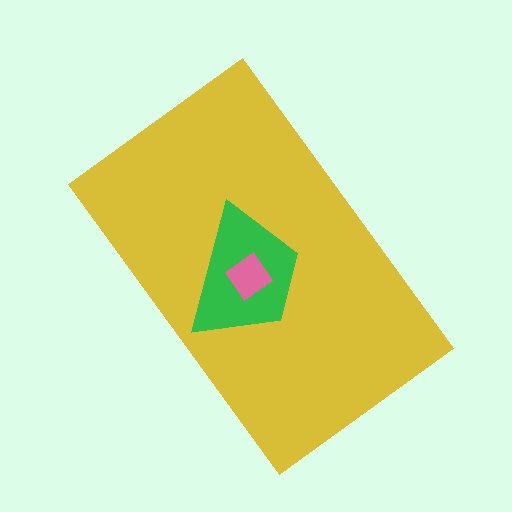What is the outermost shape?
The yellow rectangle.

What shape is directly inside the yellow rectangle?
The green trapezoid.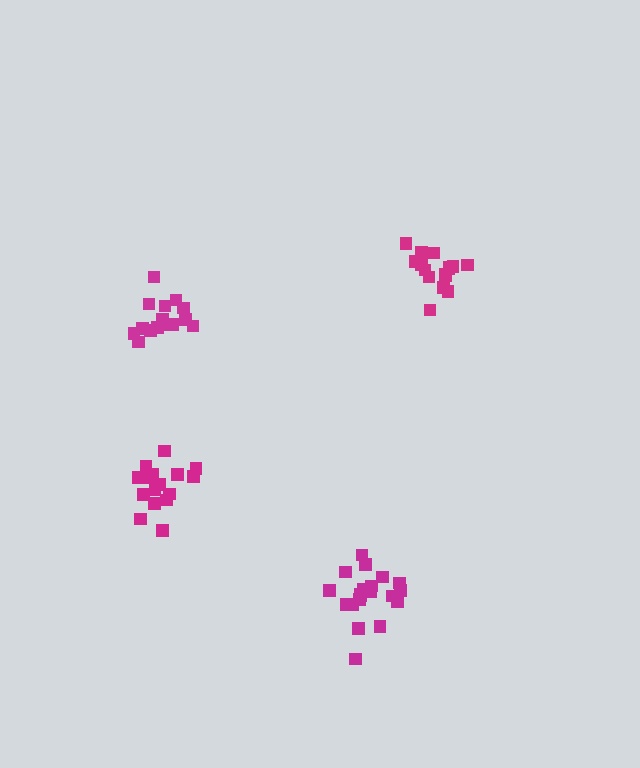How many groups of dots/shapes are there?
There are 4 groups.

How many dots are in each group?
Group 1: 15 dots, Group 2: 20 dots, Group 3: 17 dots, Group 4: 16 dots (68 total).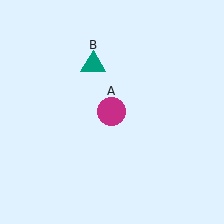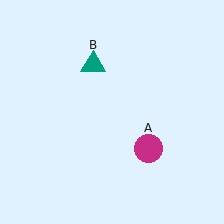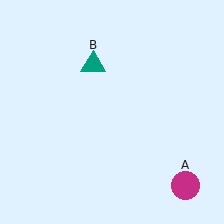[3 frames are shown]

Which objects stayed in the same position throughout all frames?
Teal triangle (object B) remained stationary.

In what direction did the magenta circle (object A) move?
The magenta circle (object A) moved down and to the right.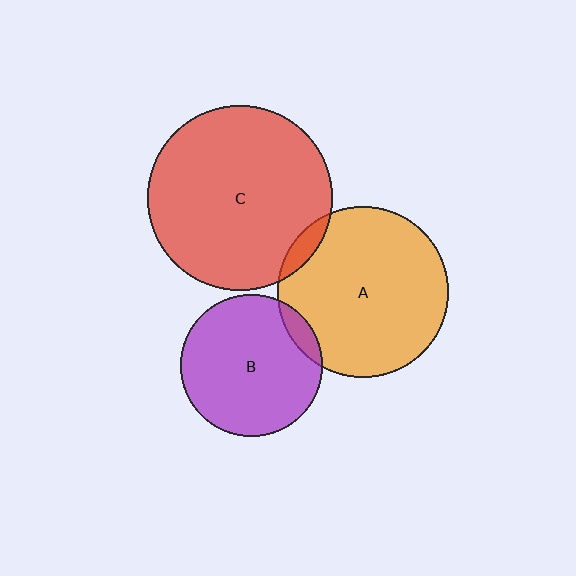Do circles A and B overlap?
Yes.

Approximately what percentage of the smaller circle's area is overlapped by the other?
Approximately 10%.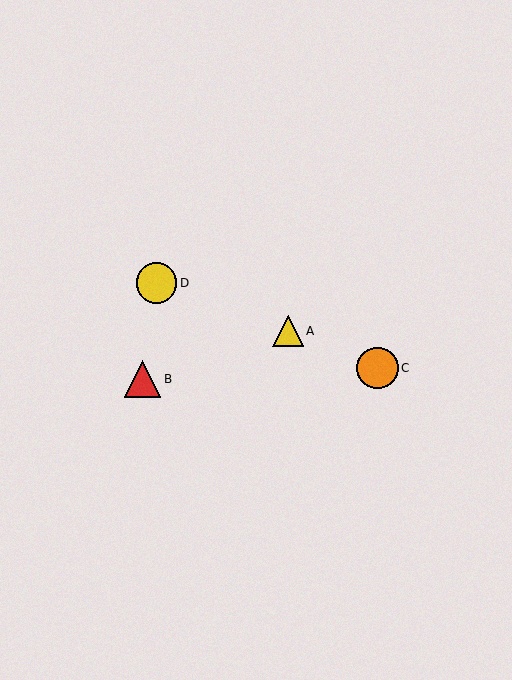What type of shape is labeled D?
Shape D is a yellow circle.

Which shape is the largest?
The orange circle (labeled C) is the largest.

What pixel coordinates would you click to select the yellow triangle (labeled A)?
Click at (288, 331) to select the yellow triangle A.